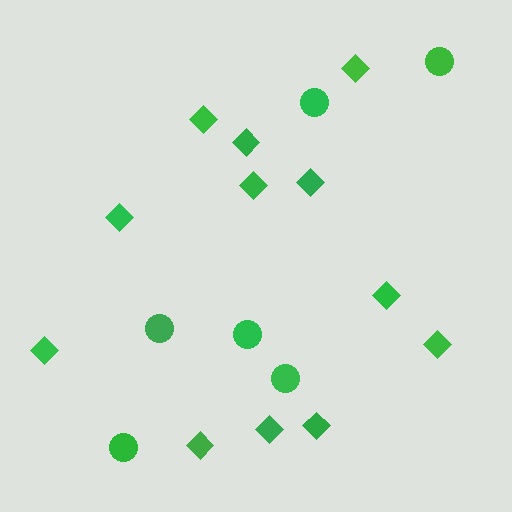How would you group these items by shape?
There are 2 groups: one group of circles (6) and one group of diamonds (12).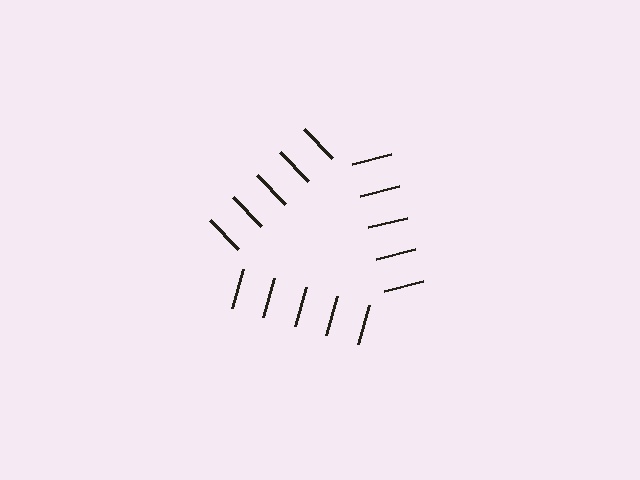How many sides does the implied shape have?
3 sides — the line-ends trace a triangle.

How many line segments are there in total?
15 — 5 along each of the 3 edges.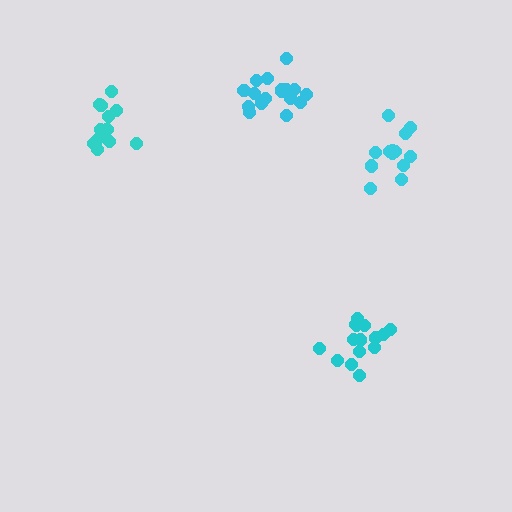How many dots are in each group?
Group 1: 16 dots, Group 2: 13 dots, Group 3: 14 dots, Group 4: 18 dots (61 total).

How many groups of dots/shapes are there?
There are 4 groups.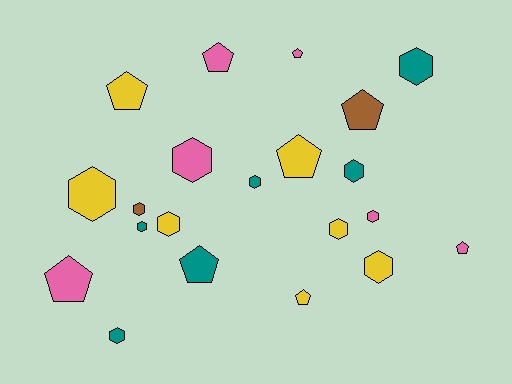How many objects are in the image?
There are 21 objects.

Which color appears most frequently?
Yellow, with 7 objects.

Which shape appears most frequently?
Hexagon, with 12 objects.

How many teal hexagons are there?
There are 5 teal hexagons.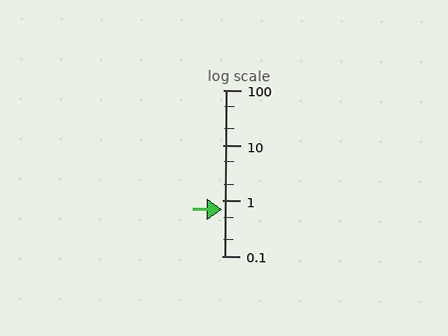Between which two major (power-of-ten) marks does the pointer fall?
The pointer is between 0.1 and 1.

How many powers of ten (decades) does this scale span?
The scale spans 3 decades, from 0.1 to 100.